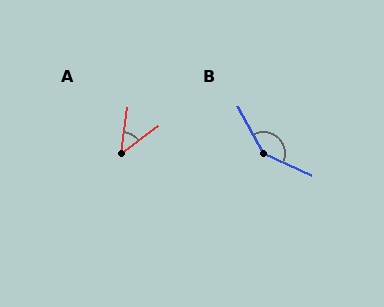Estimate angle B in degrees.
Approximately 143 degrees.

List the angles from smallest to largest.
A (45°), B (143°).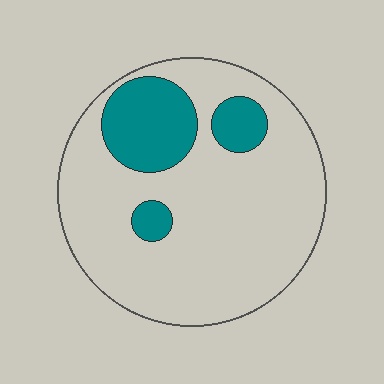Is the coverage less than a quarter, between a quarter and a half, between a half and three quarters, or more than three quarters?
Less than a quarter.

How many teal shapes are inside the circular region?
3.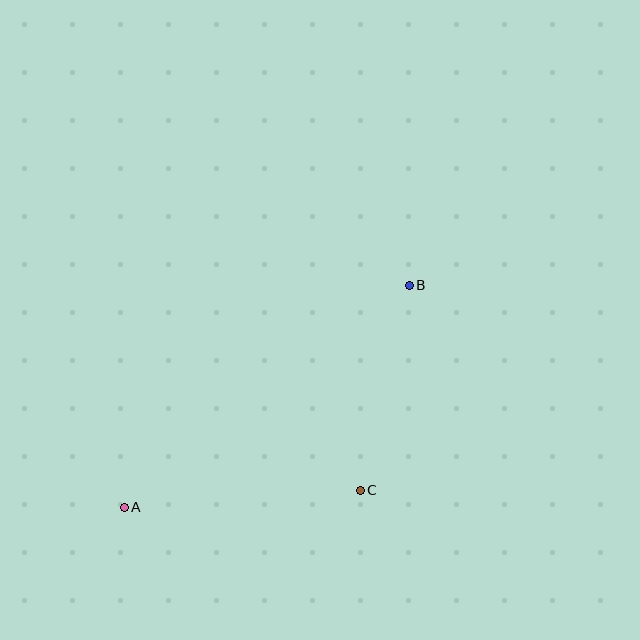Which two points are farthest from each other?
Points A and B are farthest from each other.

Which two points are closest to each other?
Points B and C are closest to each other.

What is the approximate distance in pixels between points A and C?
The distance between A and C is approximately 236 pixels.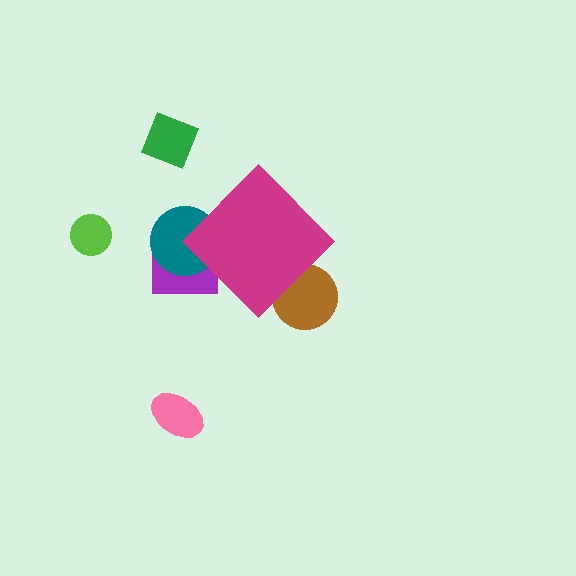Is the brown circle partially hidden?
Yes, the brown circle is partially hidden behind the magenta diamond.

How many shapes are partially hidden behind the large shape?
3 shapes are partially hidden.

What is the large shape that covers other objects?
A magenta diamond.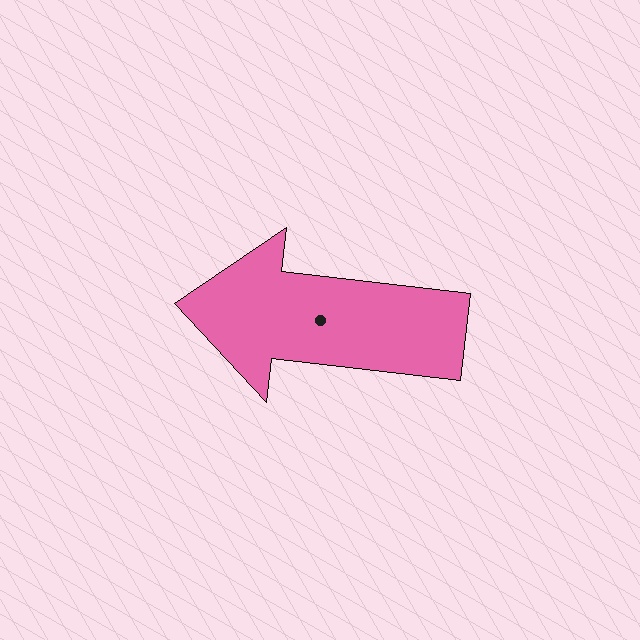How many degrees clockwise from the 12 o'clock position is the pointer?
Approximately 277 degrees.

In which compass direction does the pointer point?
West.